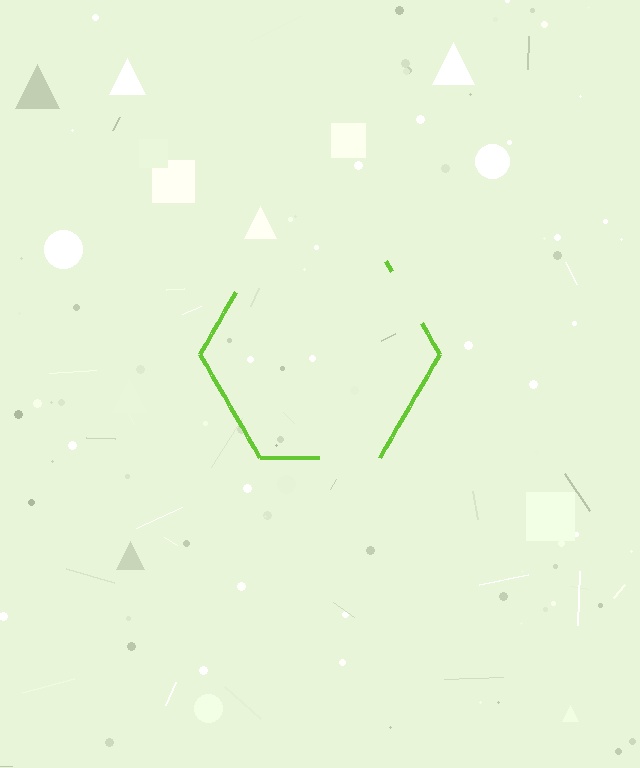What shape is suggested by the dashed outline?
The dashed outline suggests a hexagon.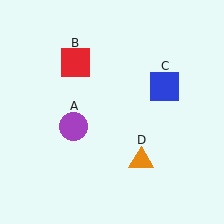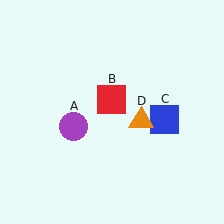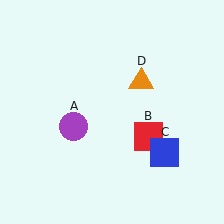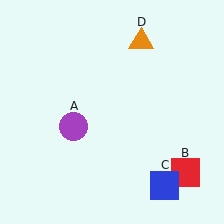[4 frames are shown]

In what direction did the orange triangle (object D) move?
The orange triangle (object D) moved up.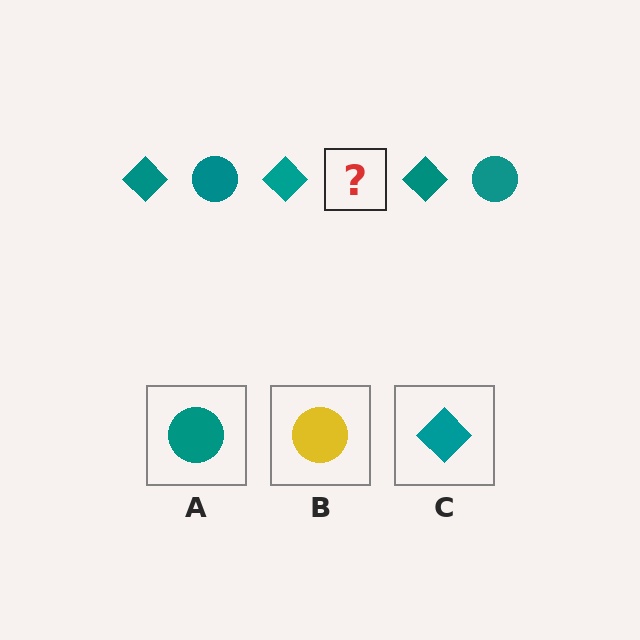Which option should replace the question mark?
Option A.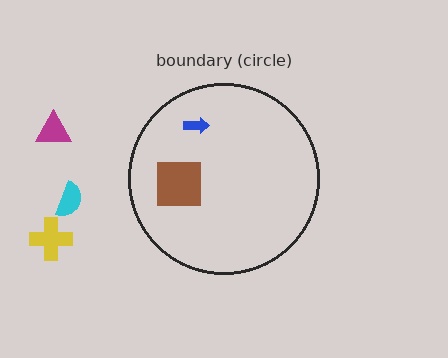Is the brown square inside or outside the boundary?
Inside.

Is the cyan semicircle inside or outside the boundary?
Outside.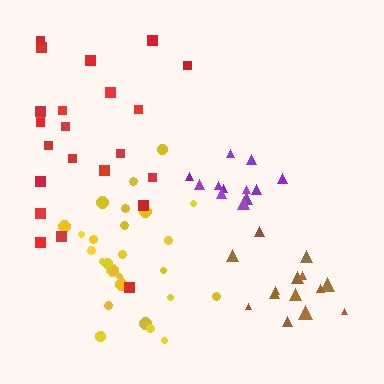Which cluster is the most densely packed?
Purple.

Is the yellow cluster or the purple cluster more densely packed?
Purple.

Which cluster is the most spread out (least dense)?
Red.